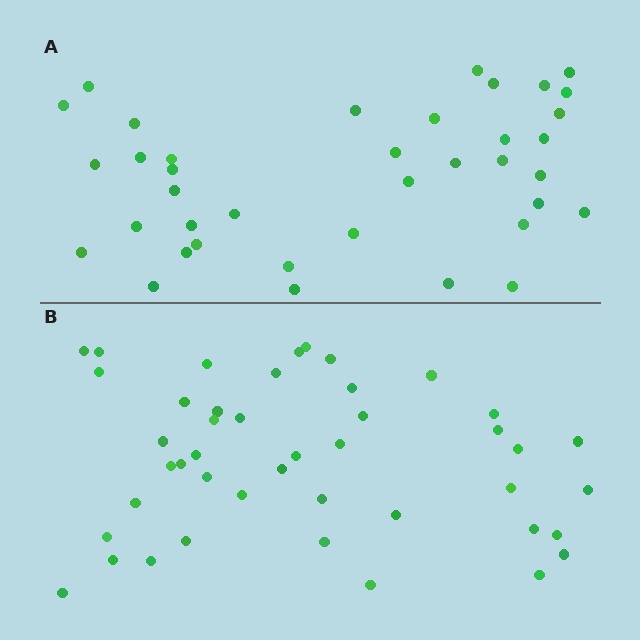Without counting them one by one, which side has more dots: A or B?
Region B (the bottom region) has more dots.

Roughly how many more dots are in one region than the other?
Region B has about 6 more dots than region A.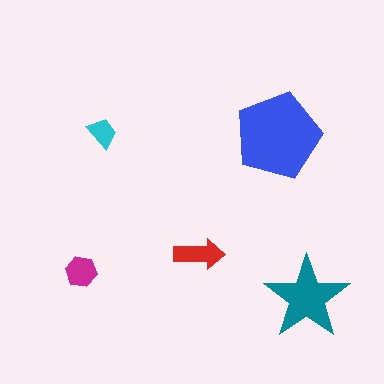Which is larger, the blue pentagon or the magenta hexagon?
The blue pentagon.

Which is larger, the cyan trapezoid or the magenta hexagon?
The magenta hexagon.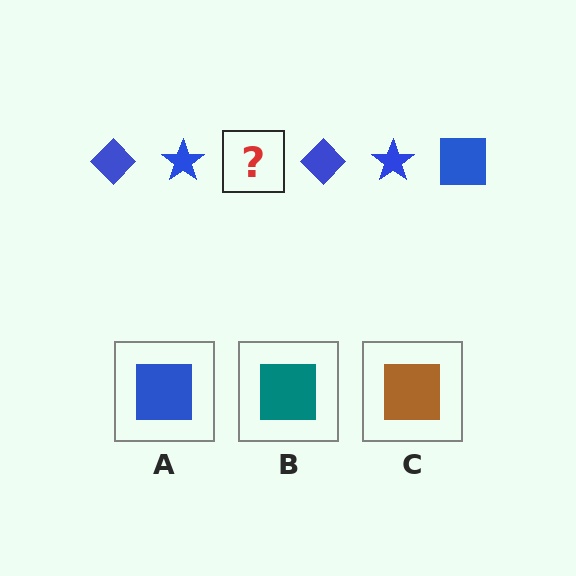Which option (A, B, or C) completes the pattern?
A.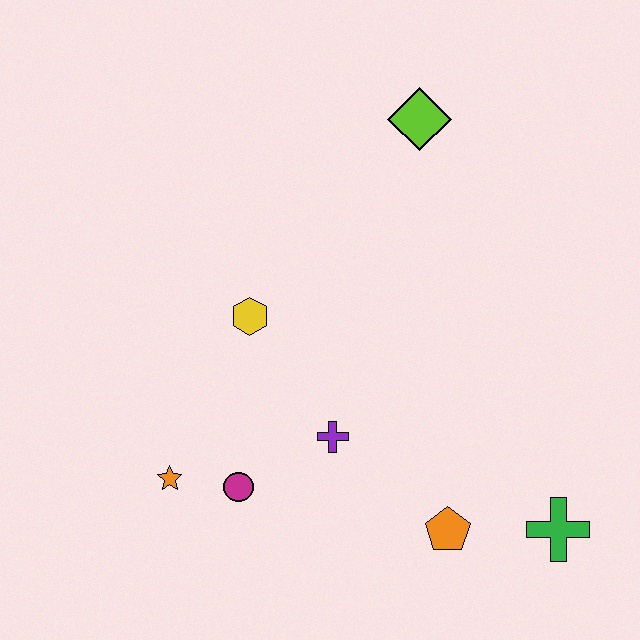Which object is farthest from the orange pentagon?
The lime diamond is farthest from the orange pentagon.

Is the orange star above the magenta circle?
Yes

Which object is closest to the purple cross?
The magenta circle is closest to the purple cross.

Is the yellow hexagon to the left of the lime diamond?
Yes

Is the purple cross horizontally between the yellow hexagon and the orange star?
No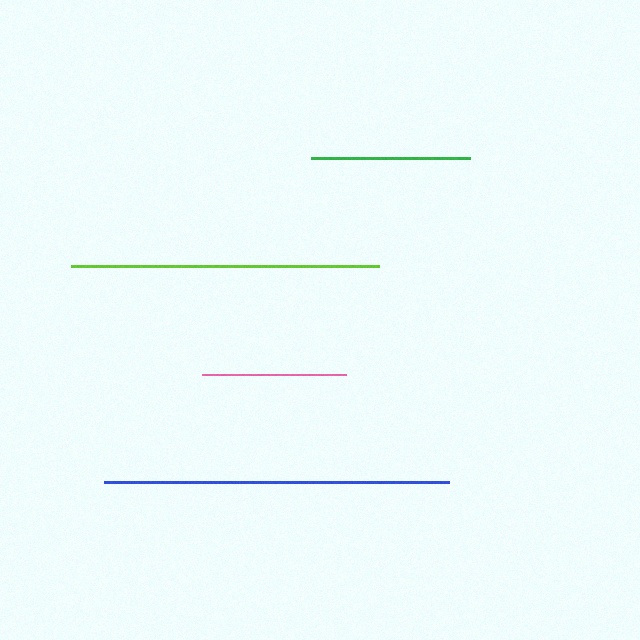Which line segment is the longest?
The blue line is the longest at approximately 346 pixels.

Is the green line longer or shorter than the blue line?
The blue line is longer than the green line.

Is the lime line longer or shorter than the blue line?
The blue line is longer than the lime line.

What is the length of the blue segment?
The blue segment is approximately 346 pixels long.